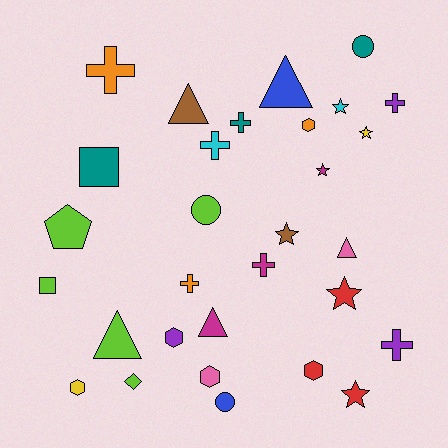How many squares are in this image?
There are 2 squares.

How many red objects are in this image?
There are 3 red objects.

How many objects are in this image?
There are 30 objects.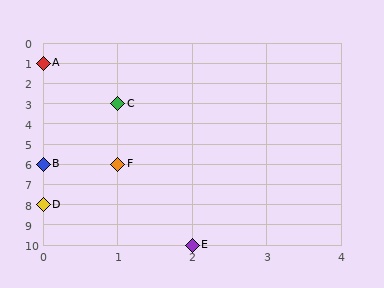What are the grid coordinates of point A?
Point A is at grid coordinates (0, 1).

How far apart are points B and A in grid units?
Points B and A are 5 rows apart.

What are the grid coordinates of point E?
Point E is at grid coordinates (2, 10).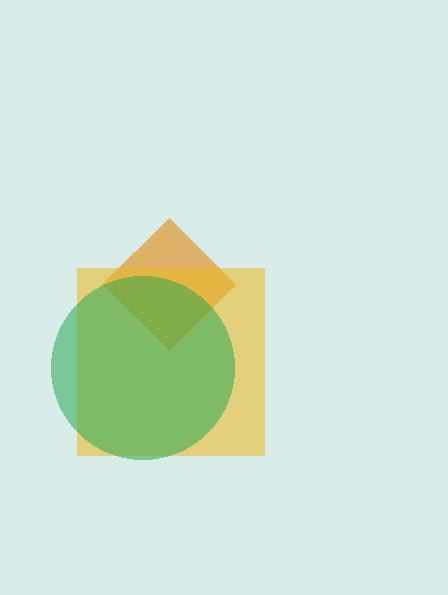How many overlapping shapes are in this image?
There are 3 overlapping shapes in the image.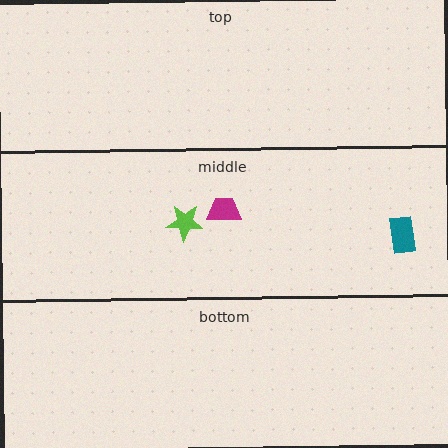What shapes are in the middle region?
The lime star, the teal rectangle, the magenta trapezoid.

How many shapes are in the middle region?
3.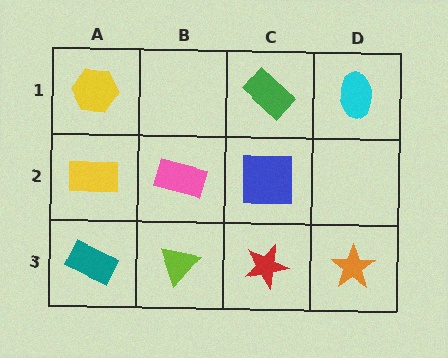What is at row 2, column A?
A yellow rectangle.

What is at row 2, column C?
A blue square.